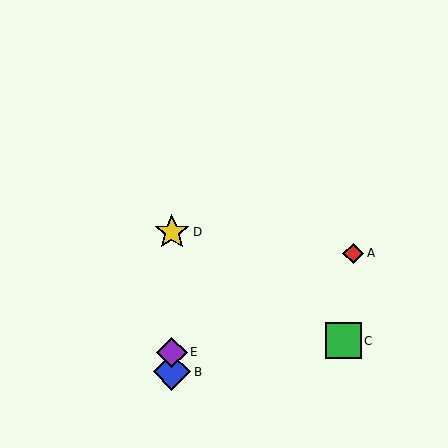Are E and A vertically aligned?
No, E is at x≈172 and A is at x≈353.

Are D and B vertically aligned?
Yes, both are at x≈172.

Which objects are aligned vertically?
Objects B, D, E are aligned vertically.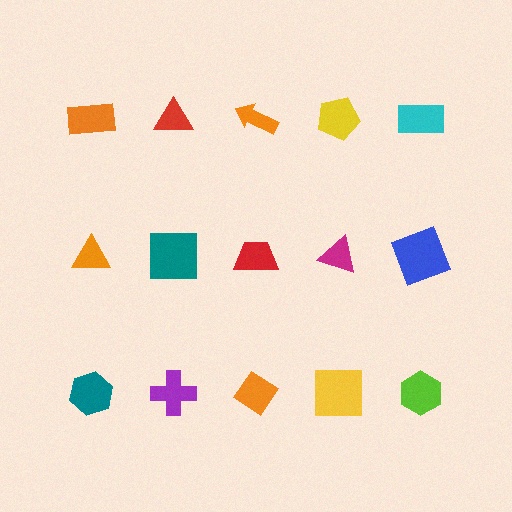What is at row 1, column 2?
A red triangle.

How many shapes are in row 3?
5 shapes.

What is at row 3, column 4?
A yellow square.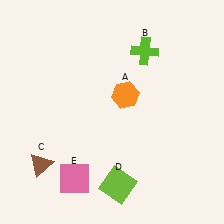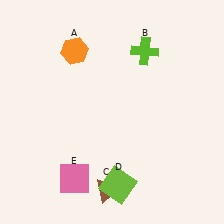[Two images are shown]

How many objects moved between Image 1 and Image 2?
2 objects moved between the two images.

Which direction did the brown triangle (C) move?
The brown triangle (C) moved right.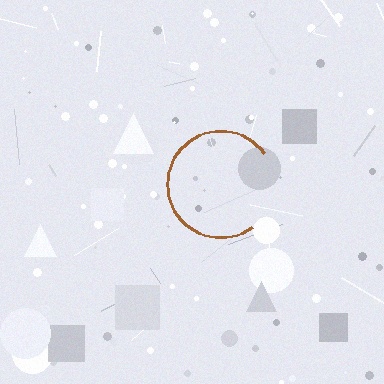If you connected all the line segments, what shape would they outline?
They would outline a circle.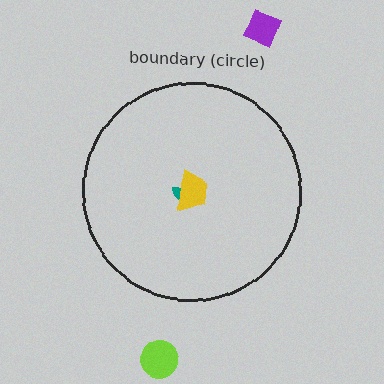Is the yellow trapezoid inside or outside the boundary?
Inside.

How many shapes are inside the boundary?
2 inside, 2 outside.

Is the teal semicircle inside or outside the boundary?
Inside.